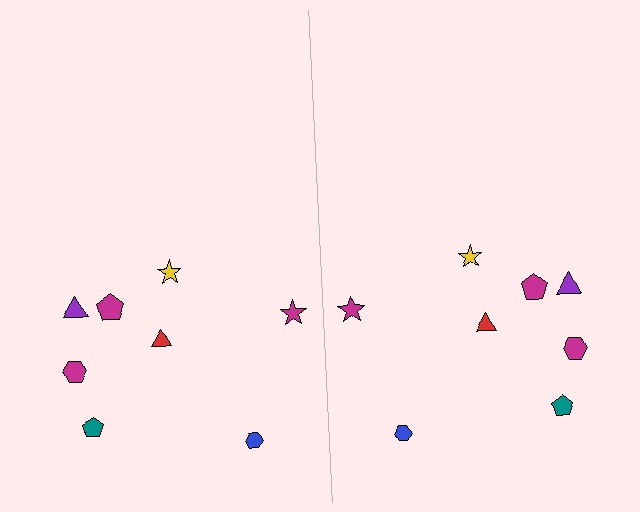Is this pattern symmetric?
Yes, this pattern has bilateral (reflection) symmetry.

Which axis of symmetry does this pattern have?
The pattern has a vertical axis of symmetry running through the center of the image.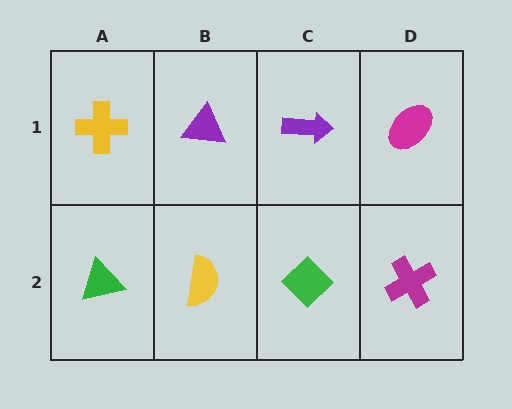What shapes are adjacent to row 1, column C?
A green diamond (row 2, column C), a purple triangle (row 1, column B), a magenta ellipse (row 1, column D).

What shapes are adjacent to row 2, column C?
A purple arrow (row 1, column C), a yellow semicircle (row 2, column B), a magenta cross (row 2, column D).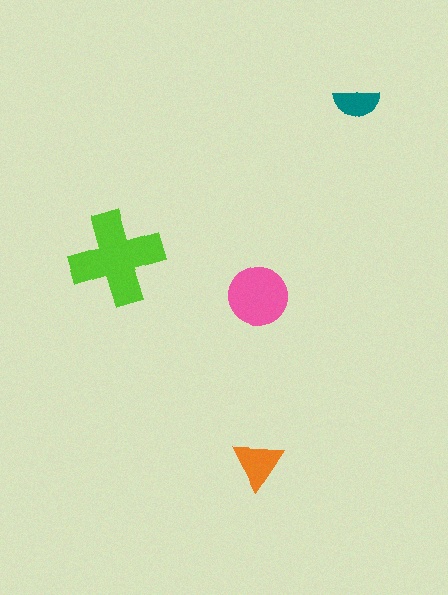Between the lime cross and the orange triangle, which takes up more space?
The lime cross.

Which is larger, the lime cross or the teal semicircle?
The lime cross.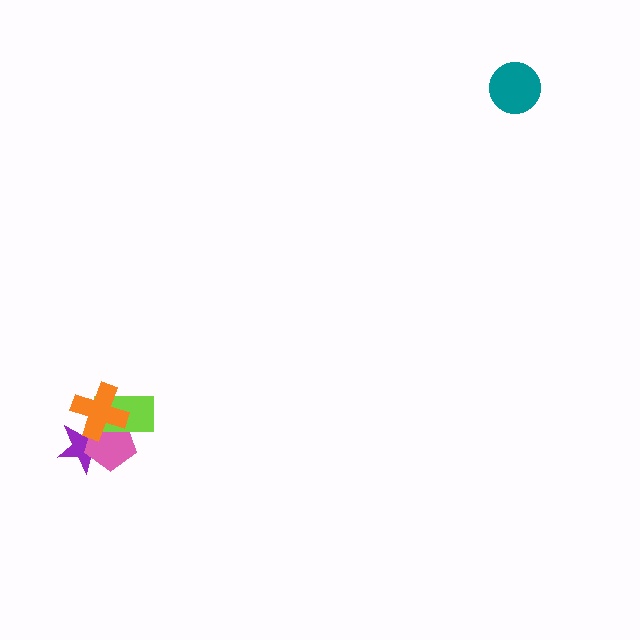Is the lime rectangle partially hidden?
Yes, it is partially covered by another shape.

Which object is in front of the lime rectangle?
The orange cross is in front of the lime rectangle.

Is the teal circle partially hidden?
No, no other shape covers it.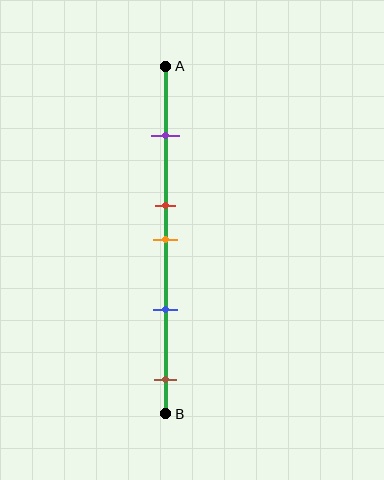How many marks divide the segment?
There are 5 marks dividing the segment.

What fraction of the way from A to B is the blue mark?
The blue mark is approximately 70% (0.7) of the way from A to B.